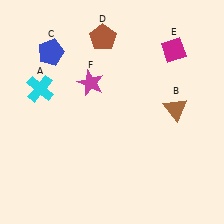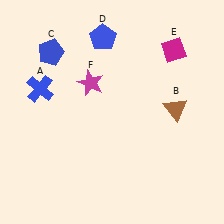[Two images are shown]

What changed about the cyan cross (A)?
In Image 1, A is cyan. In Image 2, it changed to blue.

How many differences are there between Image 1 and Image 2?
There are 2 differences between the two images.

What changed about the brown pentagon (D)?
In Image 1, D is brown. In Image 2, it changed to blue.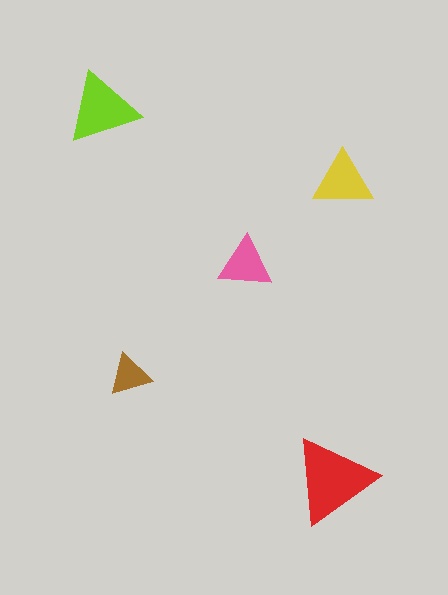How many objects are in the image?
There are 5 objects in the image.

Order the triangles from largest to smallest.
the red one, the lime one, the yellow one, the pink one, the brown one.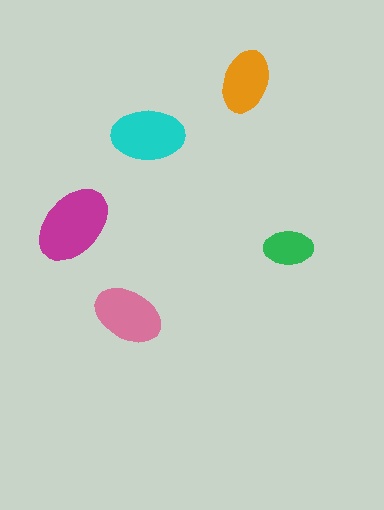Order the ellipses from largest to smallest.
the magenta one, the cyan one, the pink one, the orange one, the green one.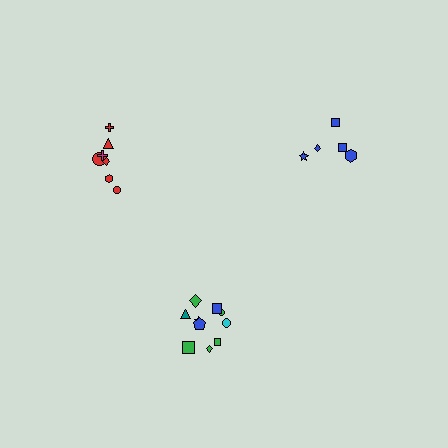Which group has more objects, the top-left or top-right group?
The top-left group.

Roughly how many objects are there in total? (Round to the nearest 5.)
Roughly 20 objects in total.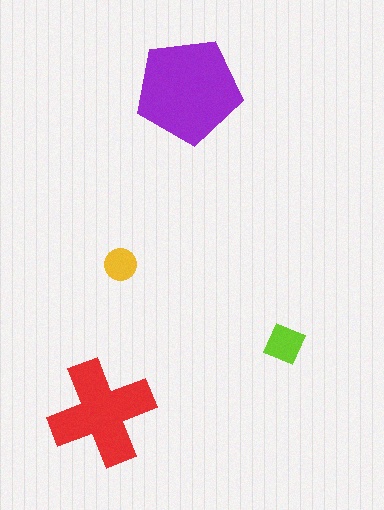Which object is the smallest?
The yellow circle.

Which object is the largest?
The purple pentagon.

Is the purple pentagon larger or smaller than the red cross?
Larger.